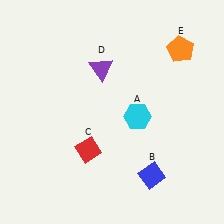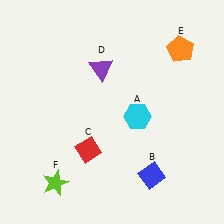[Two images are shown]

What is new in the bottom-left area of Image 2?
A lime star (F) was added in the bottom-left area of Image 2.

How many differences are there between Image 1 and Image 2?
There is 1 difference between the two images.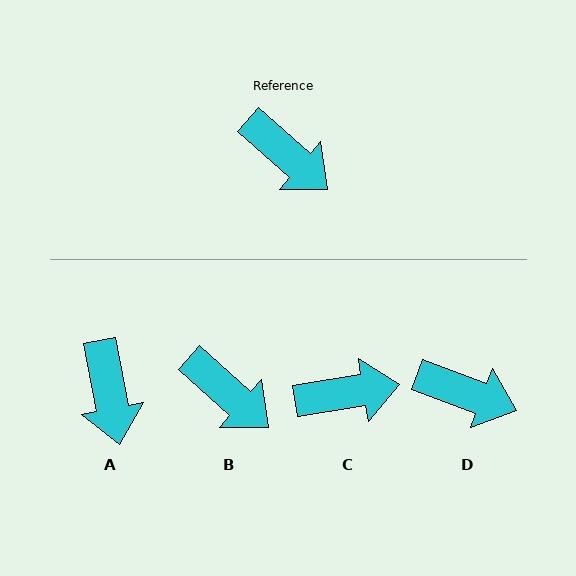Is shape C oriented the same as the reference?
No, it is off by about 50 degrees.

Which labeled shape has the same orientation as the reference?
B.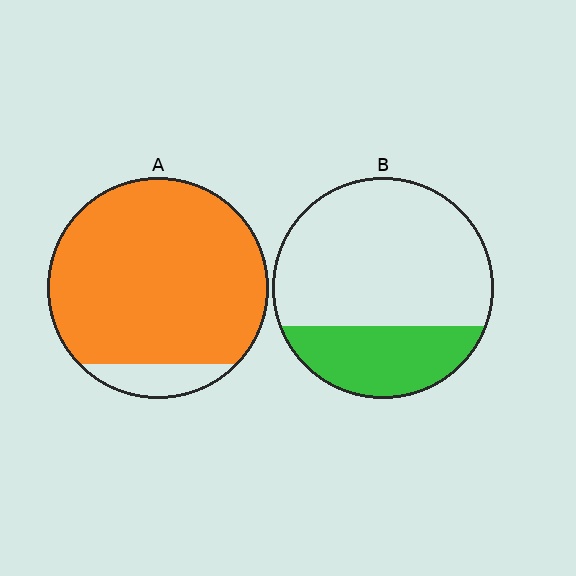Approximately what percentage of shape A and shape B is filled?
A is approximately 90% and B is approximately 30%.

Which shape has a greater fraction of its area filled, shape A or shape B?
Shape A.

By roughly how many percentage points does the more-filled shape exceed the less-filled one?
By roughly 60 percentage points (A over B).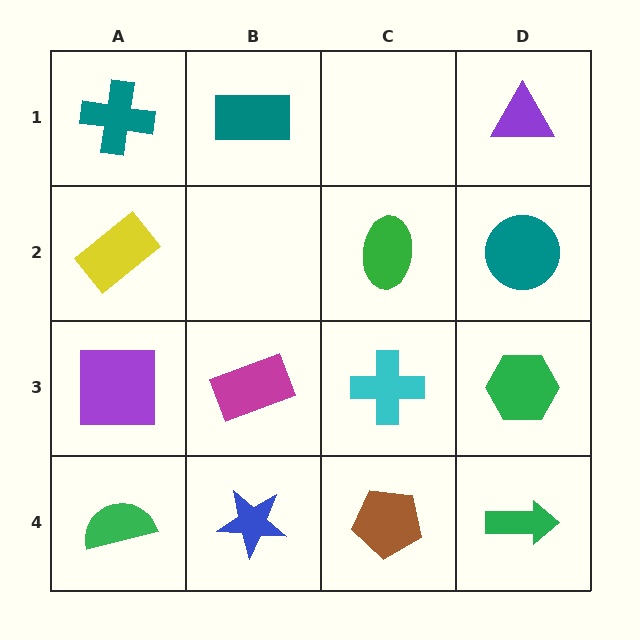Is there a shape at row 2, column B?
No, that cell is empty.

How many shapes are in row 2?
3 shapes.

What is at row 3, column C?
A cyan cross.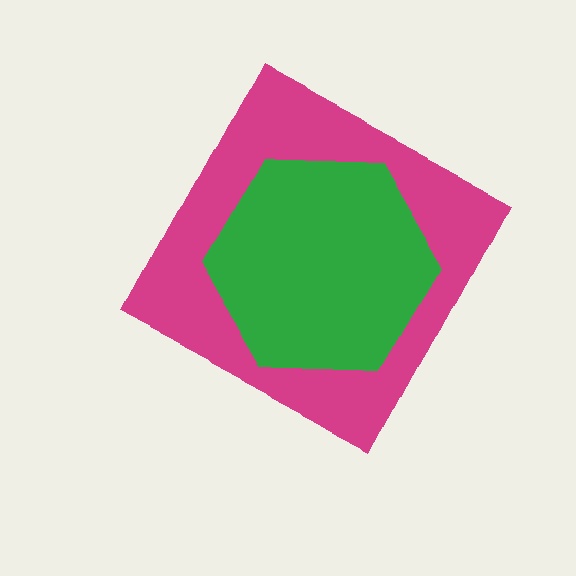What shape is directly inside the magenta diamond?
The green hexagon.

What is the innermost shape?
The green hexagon.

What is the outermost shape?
The magenta diamond.